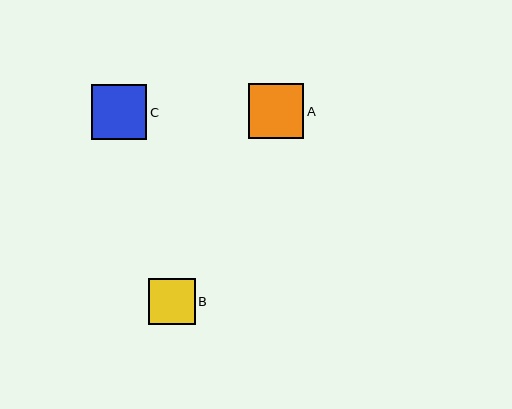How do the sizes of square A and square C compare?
Square A and square C are approximately the same size.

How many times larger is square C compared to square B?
Square C is approximately 1.2 times the size of square B.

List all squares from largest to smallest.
From largest to smallest: A, C, B.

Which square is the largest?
Square A is the largest with a size of approximately 55 pixels.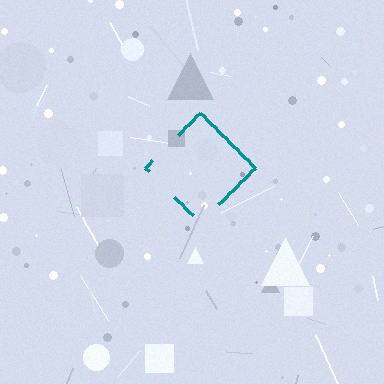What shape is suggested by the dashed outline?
The dashed outline suggests a diamond.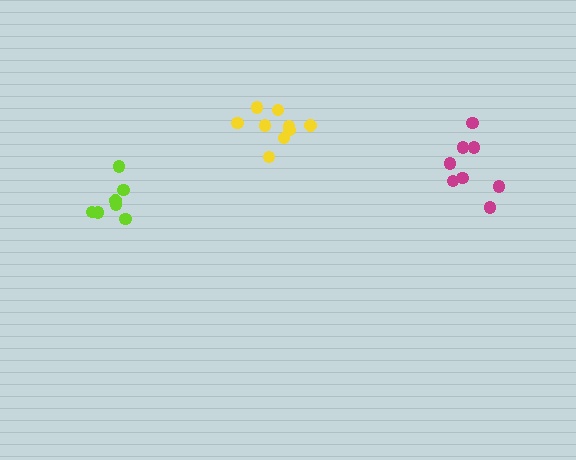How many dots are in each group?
Group 1: 9 dots, Group 2: 7 dots, Group 3: 8 dots (24 total).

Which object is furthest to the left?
The lime cluster is leftmost.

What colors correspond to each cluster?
The clusters are colored: yellow, lime, magenta.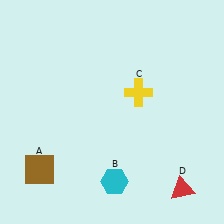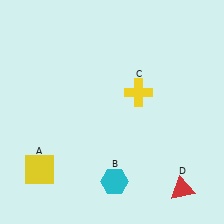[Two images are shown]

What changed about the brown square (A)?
In Image 1, A is brown. In Image 2, it changed to yellow.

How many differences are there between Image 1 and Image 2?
There is 1 difference between the two images.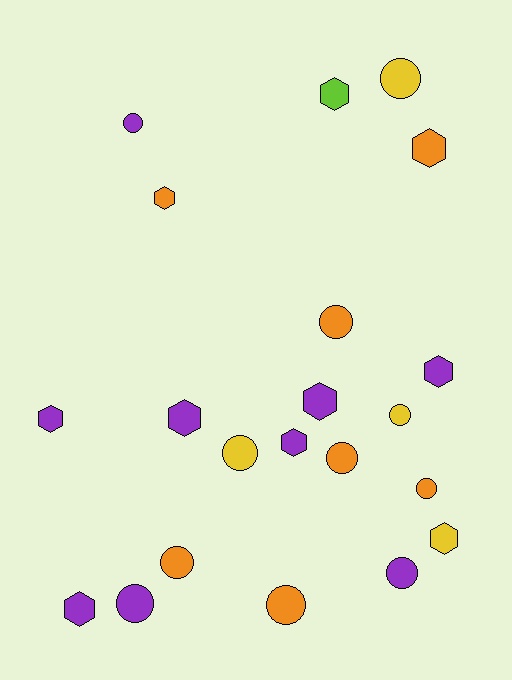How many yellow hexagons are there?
There is 1 yellow hexagon.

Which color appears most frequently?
Purple, with 9 objects.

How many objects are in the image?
There are 21 objects.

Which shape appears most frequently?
Circle, with 11 objects.